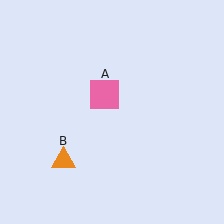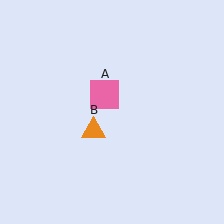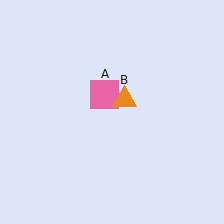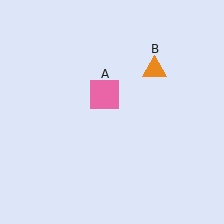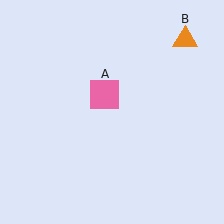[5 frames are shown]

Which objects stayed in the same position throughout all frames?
Pink square (object A) remained stationary.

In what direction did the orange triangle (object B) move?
The orange triangle (object B) moved up and to the right.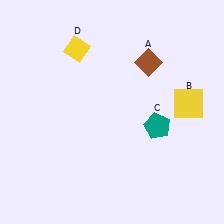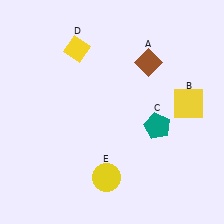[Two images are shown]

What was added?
A yellow circle (E) was added in Image 2.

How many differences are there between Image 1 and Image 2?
There is 1 difference between the two images.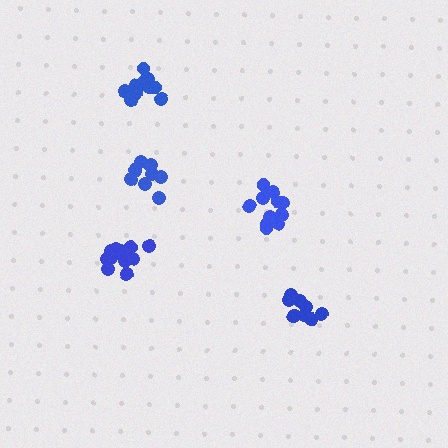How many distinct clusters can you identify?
There are 5 distinct clusters.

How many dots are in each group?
Group 1: 9 dots, Group 2: 15 dots, Group 3: 11 dots, Group 4: 9 dots, Group 5: 13 dots (57 total).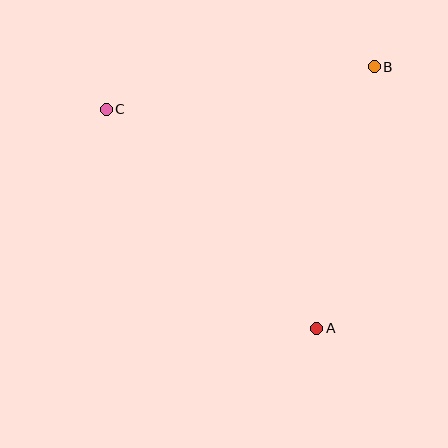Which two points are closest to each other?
Points A and B are closest to each other.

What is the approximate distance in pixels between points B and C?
The distance between B and C is approximately 271 pixels.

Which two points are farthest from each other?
Points A and C are farthest from each other.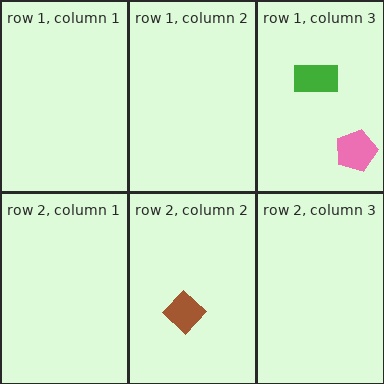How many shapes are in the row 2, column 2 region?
1.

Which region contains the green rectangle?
The row 1, column 3 region.